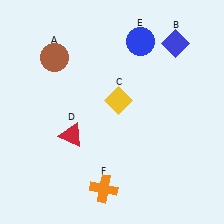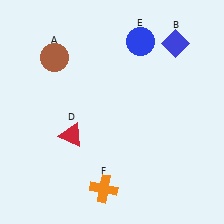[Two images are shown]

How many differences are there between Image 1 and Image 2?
There is 1 difference between the two images.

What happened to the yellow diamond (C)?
The yellow diamond (C) was removed in Image 2. It was in the top-right area of Image 1.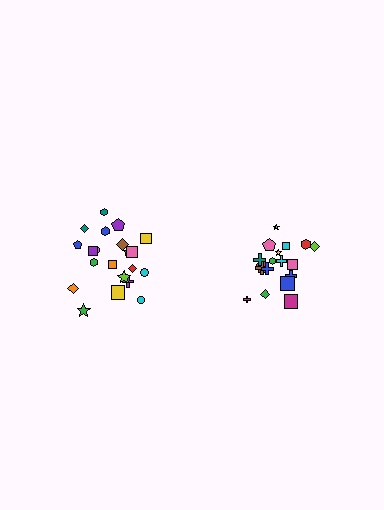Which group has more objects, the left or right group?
The left group.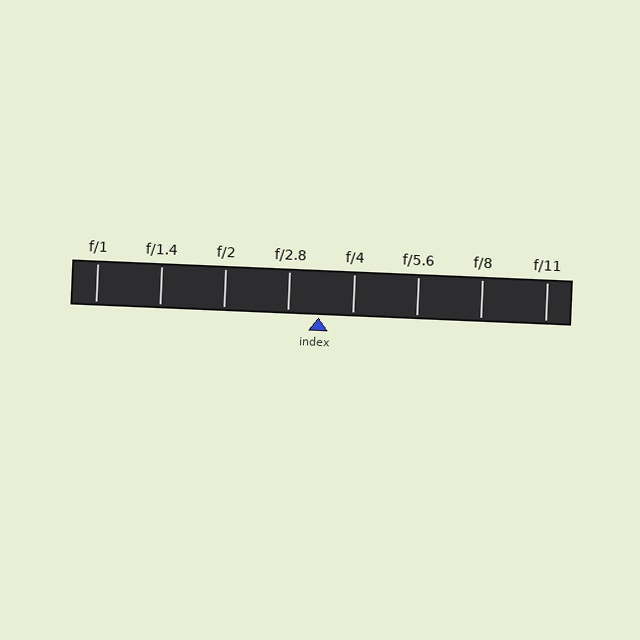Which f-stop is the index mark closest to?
The index mark is closest to f/2.8.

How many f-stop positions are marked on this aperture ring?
There are 8 f-stop positions marked.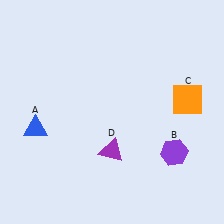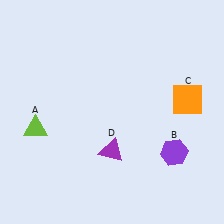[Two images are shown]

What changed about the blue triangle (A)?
In Image 1, A is blue. In Image 2, it changed to lime.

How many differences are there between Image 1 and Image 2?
There is 1 difference between the two images.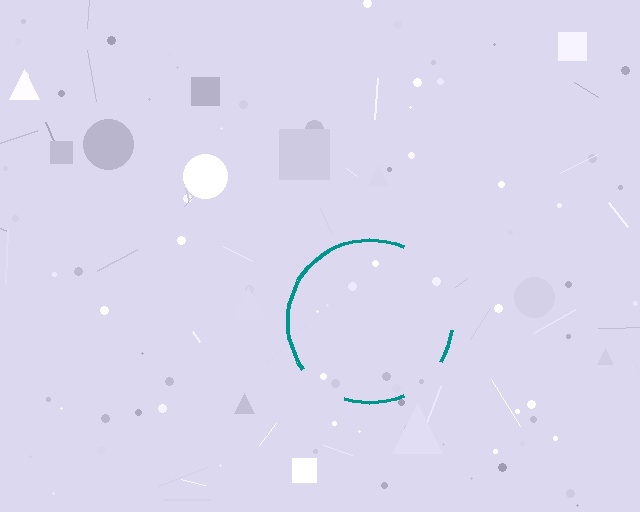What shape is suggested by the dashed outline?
The dashed outline suggests a circle.